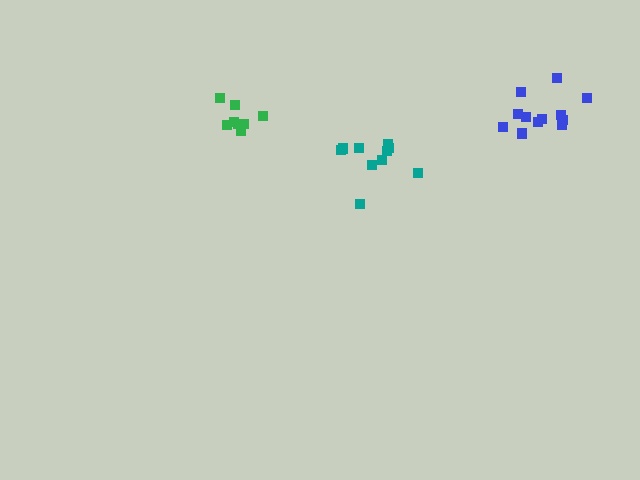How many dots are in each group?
Group 1: 8 dots, Group 2: 10 dots, Group 3: 12 dots (30 total).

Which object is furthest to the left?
The green cluster is leftmost.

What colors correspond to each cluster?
The clusters are colored: green, teal, blue.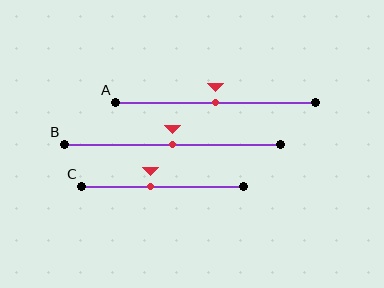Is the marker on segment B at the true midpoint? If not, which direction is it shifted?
Yes, the marker on segment B is at the true midpoint.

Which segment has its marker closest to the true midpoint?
Segment A has its marker closest to the true midpoint.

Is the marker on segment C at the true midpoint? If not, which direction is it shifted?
No, the marker on segment C is shifted to the left by about 7% of the segment length.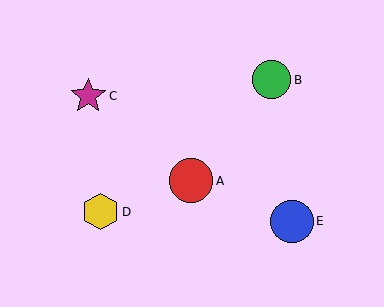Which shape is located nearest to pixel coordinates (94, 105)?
The magenta star (labeled C) at (88, 96) is nearest to that location.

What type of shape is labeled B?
Shape B is a green circle.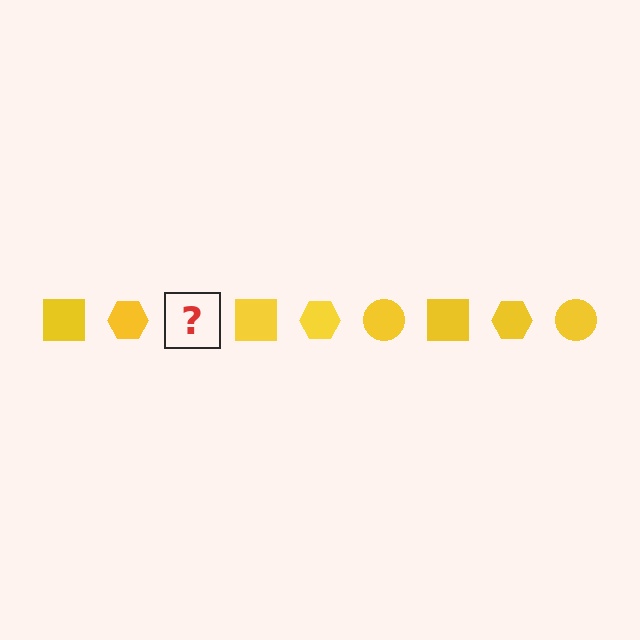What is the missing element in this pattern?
The missing element is a yellow circle.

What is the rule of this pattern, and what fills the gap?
The rule is that the pattern cycles through square, hexagon, circle shapes in yellow. The gap should be filled with a yellow circle.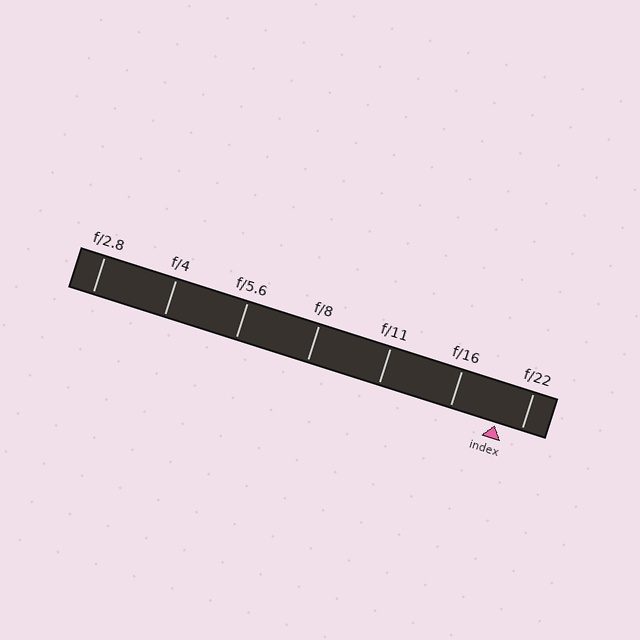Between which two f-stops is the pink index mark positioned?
The index mark is between f/16 and f/22.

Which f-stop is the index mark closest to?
The index mark is closest to f/22.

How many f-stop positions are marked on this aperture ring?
There are 7 f-stop positions marked.